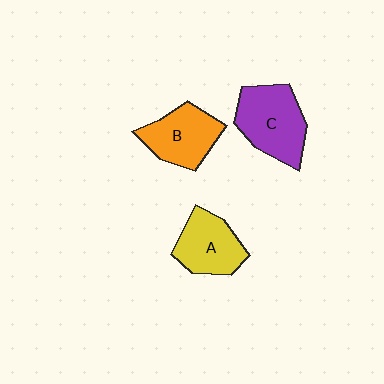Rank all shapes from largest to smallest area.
From largest to smallest: C (purple), B (orange), A (yellow).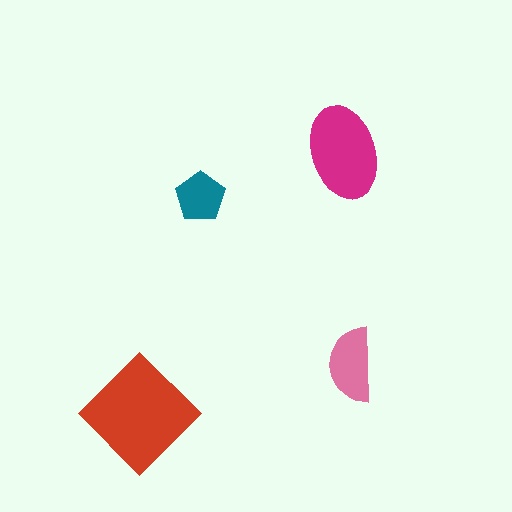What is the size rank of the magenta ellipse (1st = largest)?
2nd.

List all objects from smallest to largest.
The teal pentagon, the pink semicircle, the magenta ellipse, the red diamond.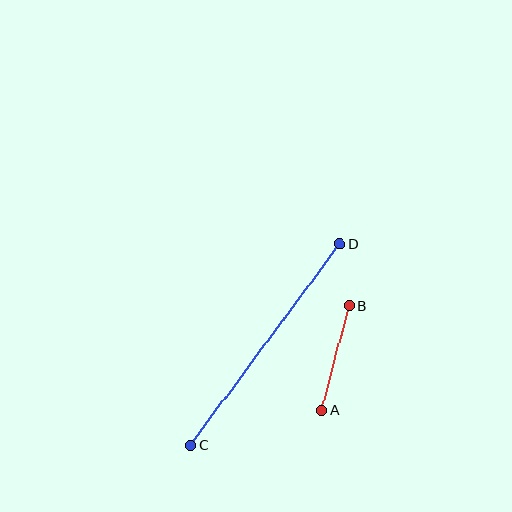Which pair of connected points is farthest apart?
Points C and D are farthest apart.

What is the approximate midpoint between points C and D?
The midpoint is at approximately (265, 344) pixels.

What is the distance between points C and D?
The distance is approximately 251 pixels.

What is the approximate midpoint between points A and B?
The midpoint is at approximately (336, 358) pixels.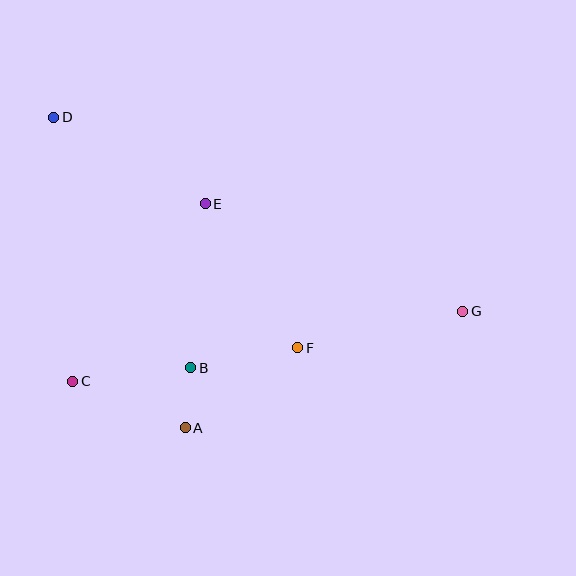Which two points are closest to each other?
Points A and B are closest to each other.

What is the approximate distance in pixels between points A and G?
The distance between A and G is approximately 301 pixels.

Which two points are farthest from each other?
Points D and G are farthest from each other.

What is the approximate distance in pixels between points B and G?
The distance between B and G is approximately 278 pixels.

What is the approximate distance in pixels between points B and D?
The distance between B and D is approximately 285 pixels.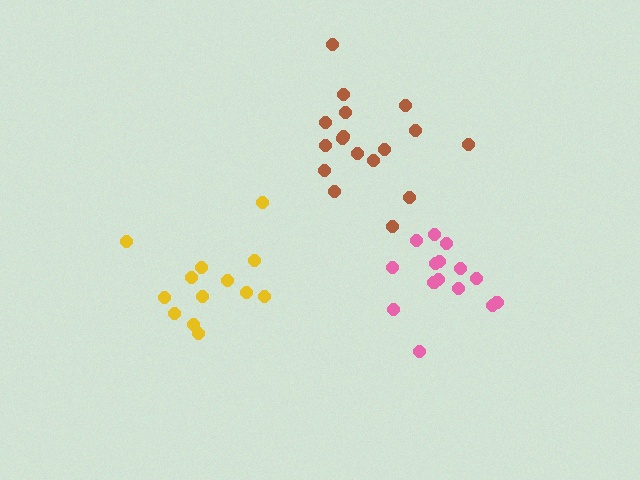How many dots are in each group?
Group 1: 17 dots, Group 2: 15 dots, Group 3: 13 dots (45 total).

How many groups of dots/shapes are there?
There are 3 groups.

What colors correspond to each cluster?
The clusters are colored: brown, pink, yellow.